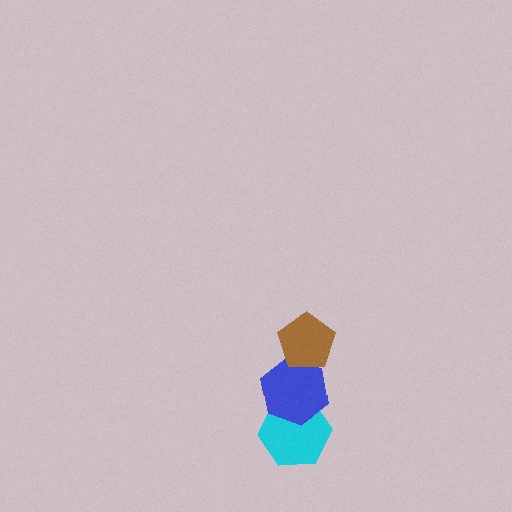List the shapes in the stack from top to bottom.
From top to bottom: the brown pentagon, the blue hexagon, the cyan hexagon.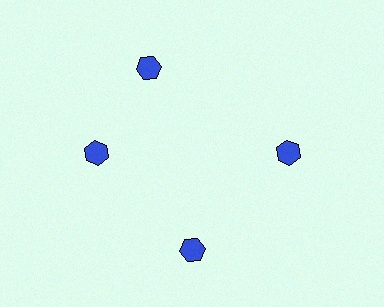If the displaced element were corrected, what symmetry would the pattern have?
It would have 4-fold rotational symmetry — the pattern would map onto itself every 90 degrees.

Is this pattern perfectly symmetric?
No. The 4 blue hexagons are arranged in a ring, but one element near the 12 o'clock position is rotated out of alignment along the ring, breaking the 4-fold rotational symmetry.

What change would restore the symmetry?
The symmetry would be restored by rotating it back into even spacing with its neighbors so that all 4 hexagons sit at equal angles and equal distance from the center.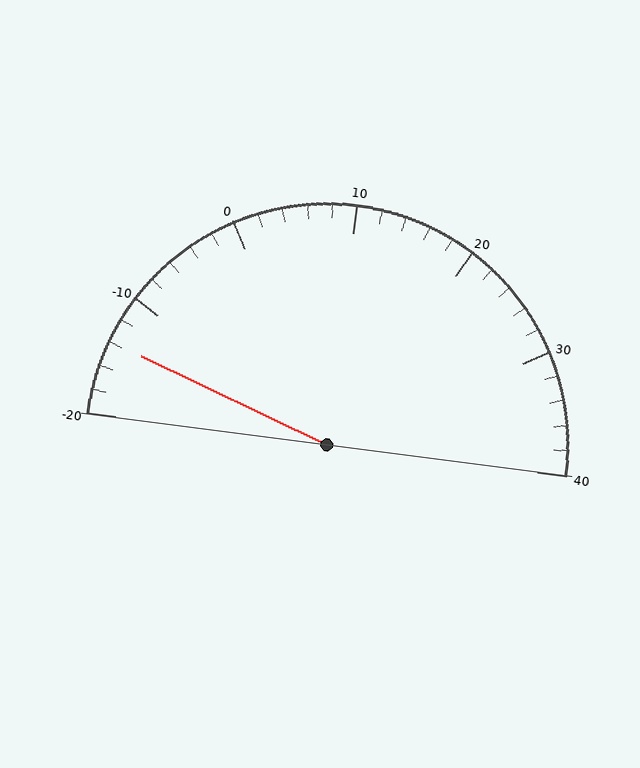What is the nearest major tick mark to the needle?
The nearest major tick mark is -10.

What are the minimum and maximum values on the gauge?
The gauge ranges from -20 to 40.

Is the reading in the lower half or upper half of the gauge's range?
The reading is in the lower half of the range (-20 to 40).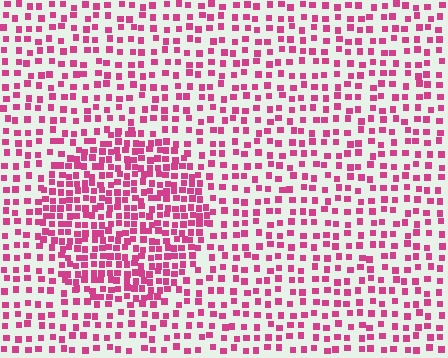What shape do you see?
I see a circle.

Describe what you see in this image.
The image contains small magenta elements arranged at two different densities. A circle-shaped region is visible where the elements are more densely packed than the surrounding area.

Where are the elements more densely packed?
The elements are more densely packed inside the circle boundary.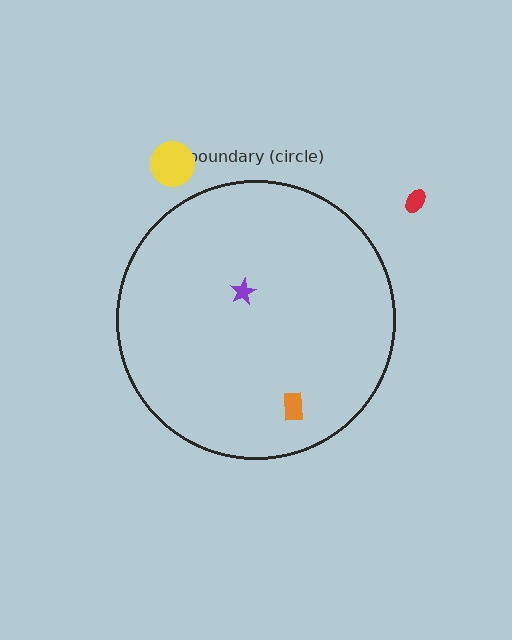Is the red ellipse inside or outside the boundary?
Outside.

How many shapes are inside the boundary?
2 inside, 2 outside.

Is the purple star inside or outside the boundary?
Inside.